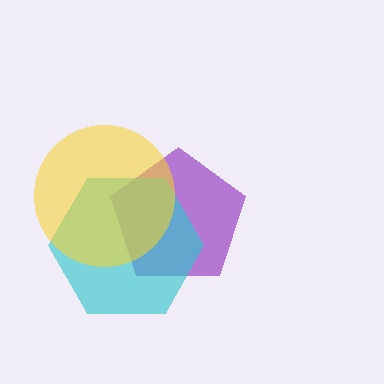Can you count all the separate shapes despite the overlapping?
Yes, there are 3 separate shapes.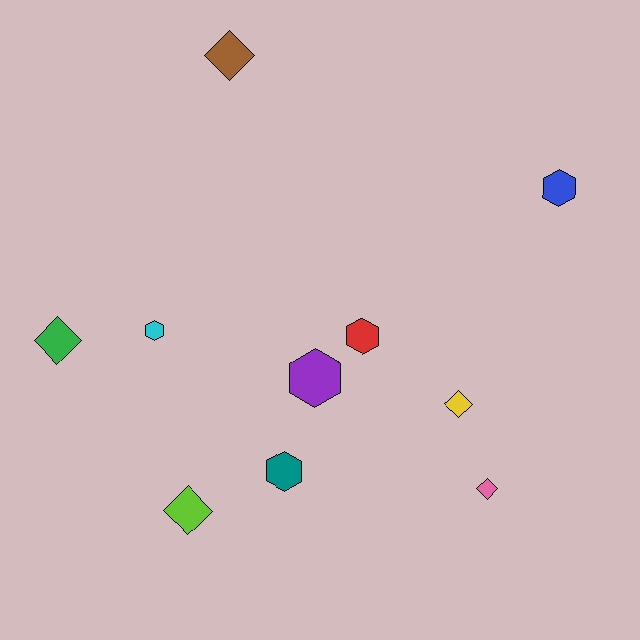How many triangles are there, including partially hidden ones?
There are no triangles.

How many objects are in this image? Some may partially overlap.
There are 10 objects.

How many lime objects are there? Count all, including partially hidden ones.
There is 1 lime object.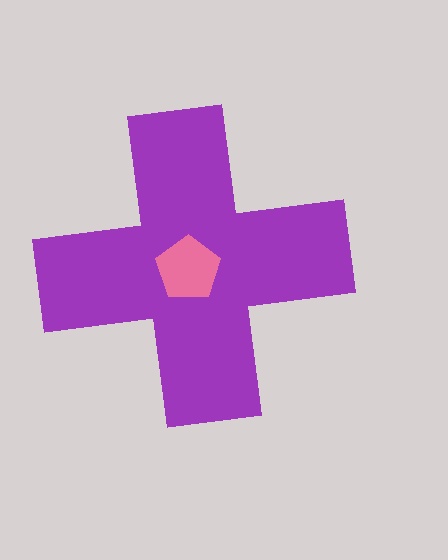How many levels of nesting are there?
2.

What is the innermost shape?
The pink pentagon.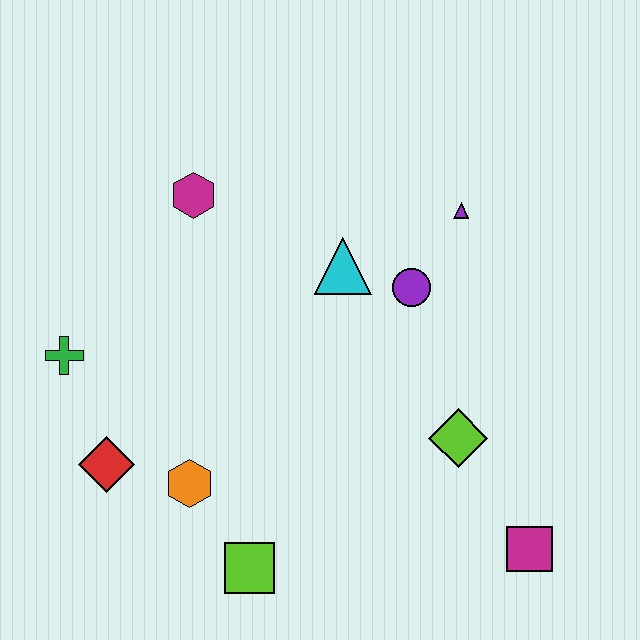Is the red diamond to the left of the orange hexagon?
Yes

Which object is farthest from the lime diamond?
The green cross is farthest from the lime diamond.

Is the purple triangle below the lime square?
No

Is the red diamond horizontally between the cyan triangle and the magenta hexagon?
No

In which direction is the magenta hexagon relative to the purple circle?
The magenta hexagon is to the left of the purple circle.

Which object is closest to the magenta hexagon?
The cyan triangle is closest to the magenta hexagon.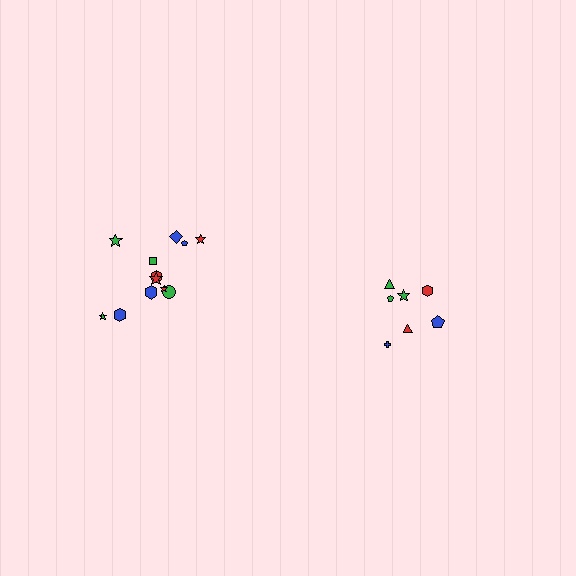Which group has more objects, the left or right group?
The left group.